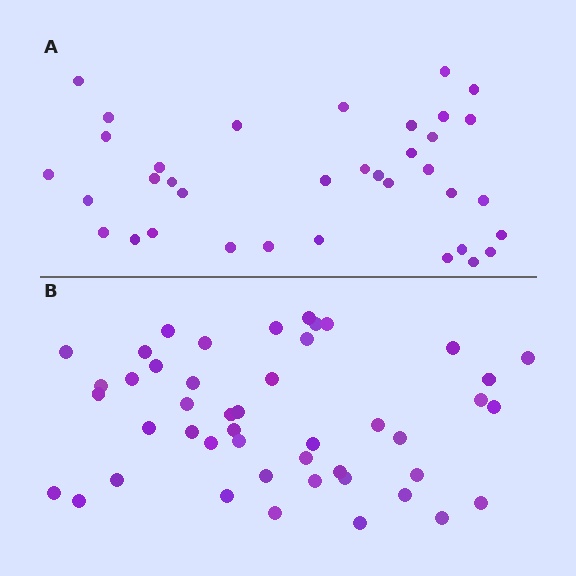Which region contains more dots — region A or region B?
Region B (the bottom region) has more dots.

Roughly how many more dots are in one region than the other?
Region B has roughly 10 or so more dots than region A.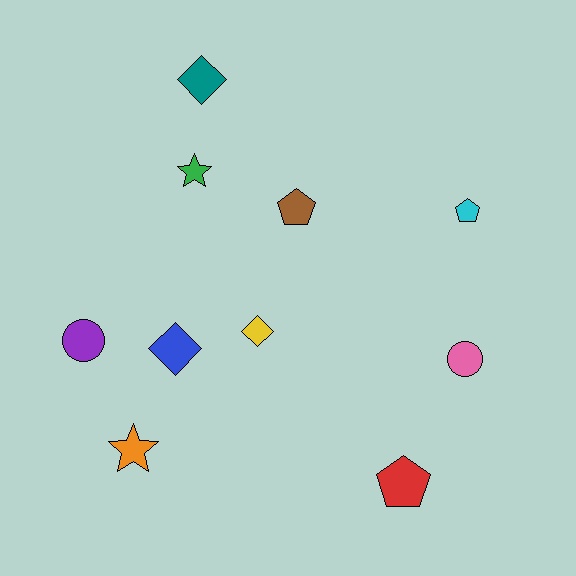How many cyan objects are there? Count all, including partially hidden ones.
There is 1 cyan object.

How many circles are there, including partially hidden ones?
There are 2 circles.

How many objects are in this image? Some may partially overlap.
There are 10 objects.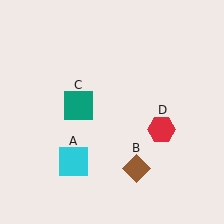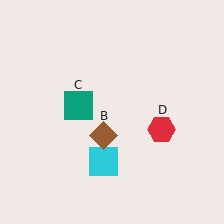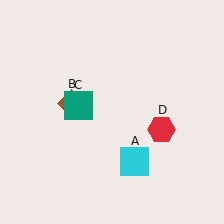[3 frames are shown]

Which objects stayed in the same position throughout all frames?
Teal square (object C) and red hexagon (object D) remained stationary.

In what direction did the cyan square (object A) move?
The cyan square (object A) moved right.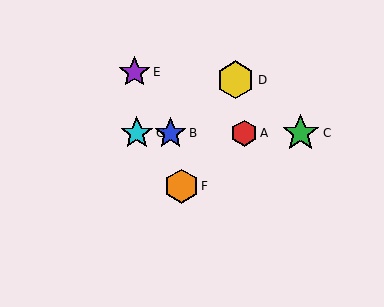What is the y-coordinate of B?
Object B is at y≈133.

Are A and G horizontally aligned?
Yes, both are at y≈133.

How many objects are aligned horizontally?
4 objects (A, B, C, G) are aligned horizontally.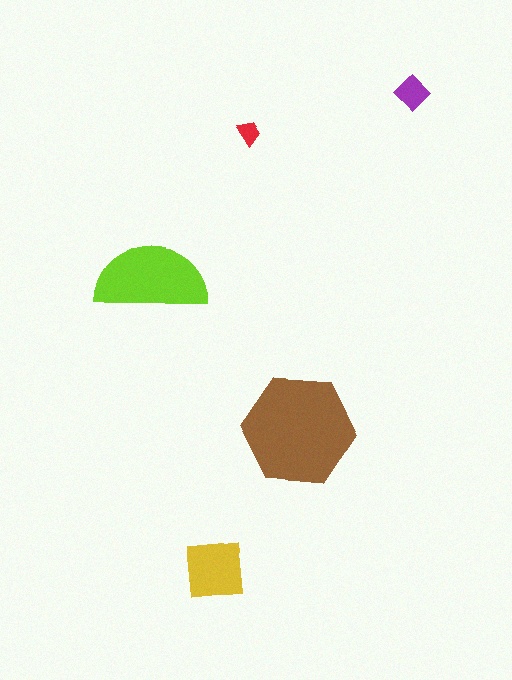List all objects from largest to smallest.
The brown hexagon, the lime semicircle, the yellow square, the purple diamond, the red trapezoid.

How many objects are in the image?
There are 5 objects in the image.